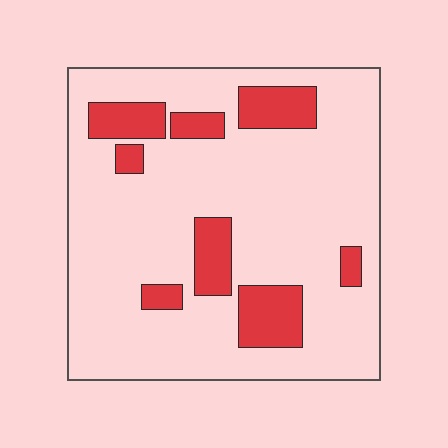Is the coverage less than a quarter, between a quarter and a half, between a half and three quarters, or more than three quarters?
Less than a quarter.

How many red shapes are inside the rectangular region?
8.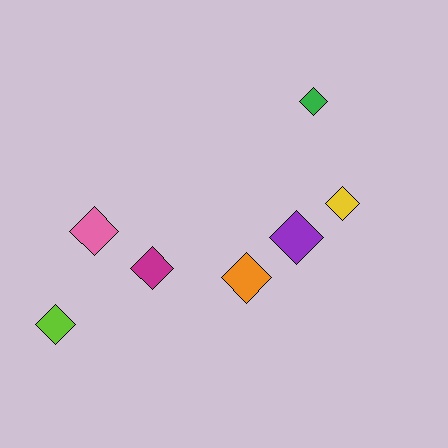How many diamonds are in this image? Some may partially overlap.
There are 7 diamonds.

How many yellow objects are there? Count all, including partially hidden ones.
There is 1 yellow object.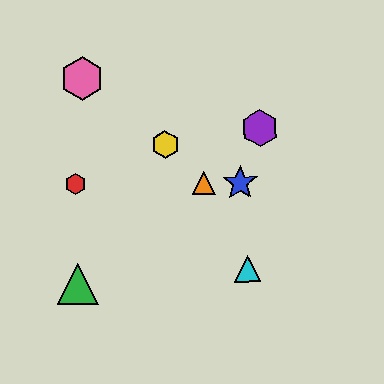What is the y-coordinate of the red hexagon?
The red hexagon is at y≈184.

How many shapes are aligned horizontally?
3 shapes (the red hexagon, the blue star, the orange triangle) are aligned horizontally.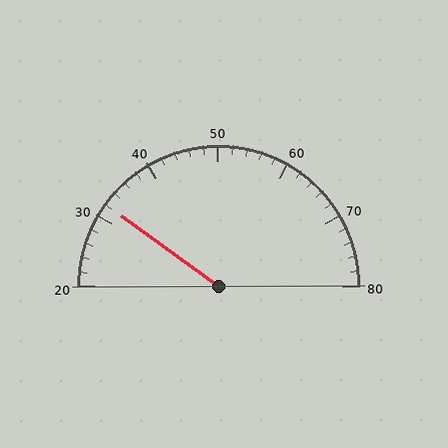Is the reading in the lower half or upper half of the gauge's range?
The reading is in the lower half of the range (20 to 80).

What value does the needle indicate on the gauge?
The needle indicates approximately 32.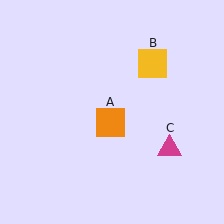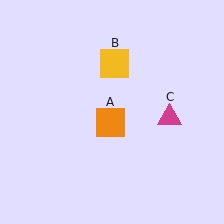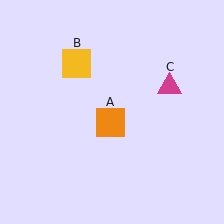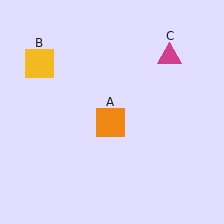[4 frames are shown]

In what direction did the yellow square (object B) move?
The yellow square (object B) moved left.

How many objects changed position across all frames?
2 objects changed position: yellow square (object B), magenta triangle (object C).